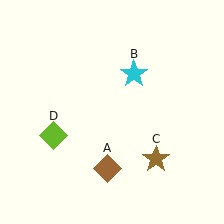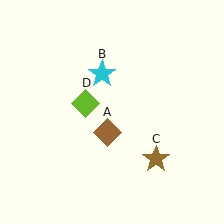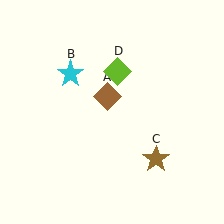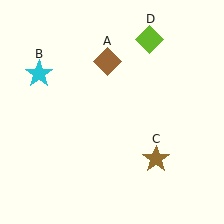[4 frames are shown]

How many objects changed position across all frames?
3 objects changed position: brown diamond (object A), cyan star (object B), lime diamond (object D).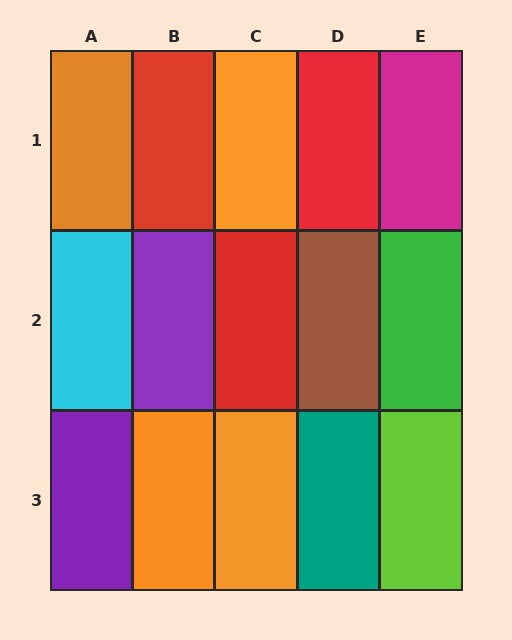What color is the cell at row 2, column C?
Red.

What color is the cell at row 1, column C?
Orange.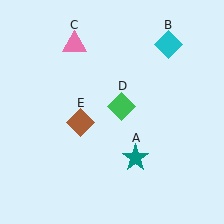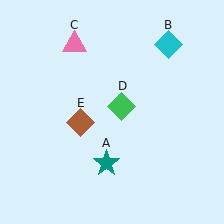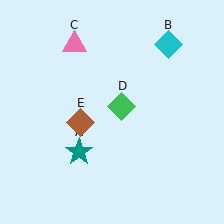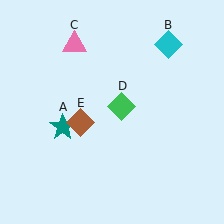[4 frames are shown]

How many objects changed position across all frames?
1 object changed position: teal star (object A).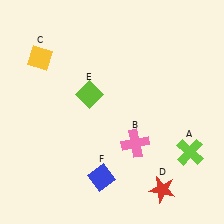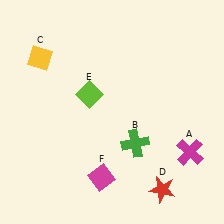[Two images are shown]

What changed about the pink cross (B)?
In Image 1, B is pink. In Image 2, it changed to green.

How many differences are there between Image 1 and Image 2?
There are 3 differences between the two images.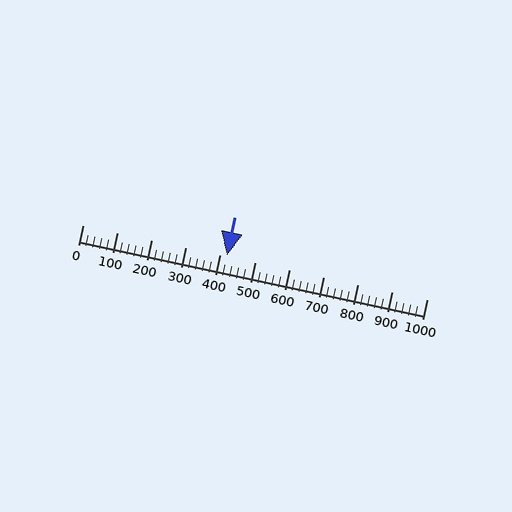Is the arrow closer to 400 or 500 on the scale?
The arrow is closer to 400.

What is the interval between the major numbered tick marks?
The major tick marks are spaced 100 units apart.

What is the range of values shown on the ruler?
The ruler shows values from 0 to 1000.